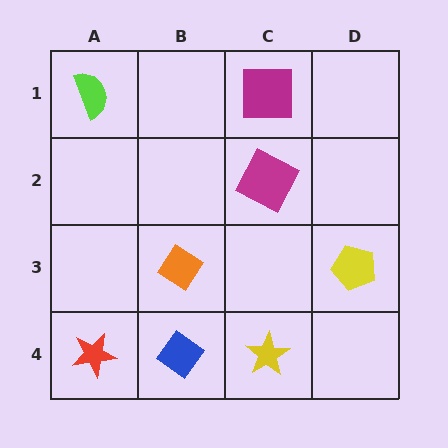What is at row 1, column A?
A lime semicircle.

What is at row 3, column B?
An orange diamond.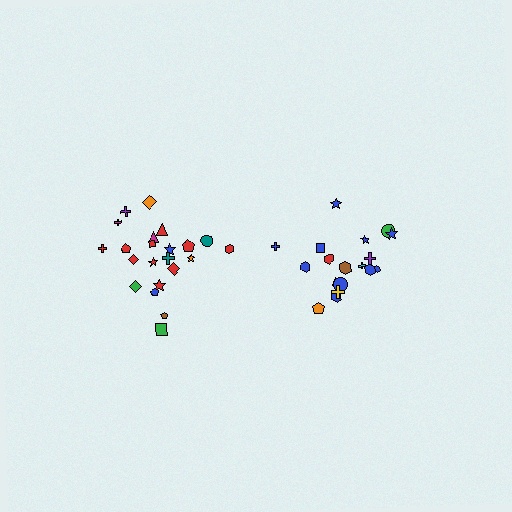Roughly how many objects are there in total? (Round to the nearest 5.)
Roughly 40 objects in total.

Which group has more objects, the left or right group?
The left group.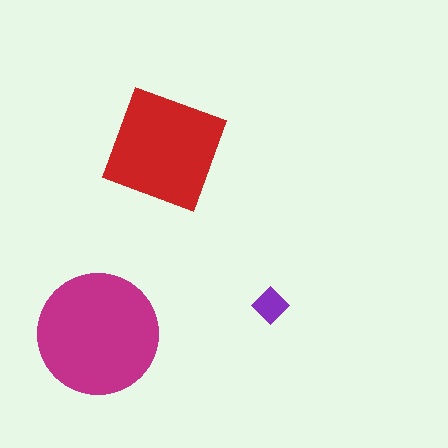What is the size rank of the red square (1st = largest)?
2nd.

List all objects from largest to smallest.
The magenta circle, the red square, the purple diamond.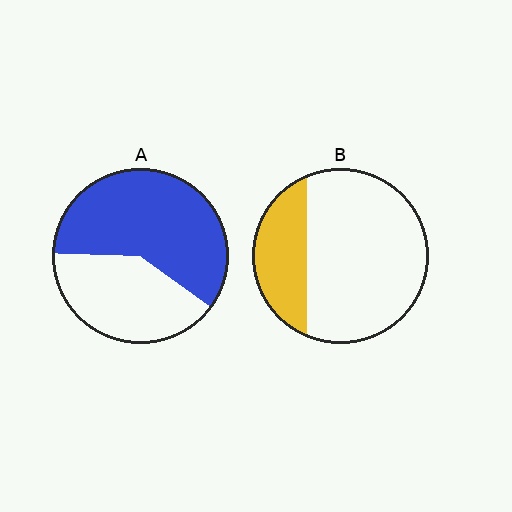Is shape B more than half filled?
No.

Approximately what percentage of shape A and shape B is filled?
A is approximately 60% and B is approximately 25%.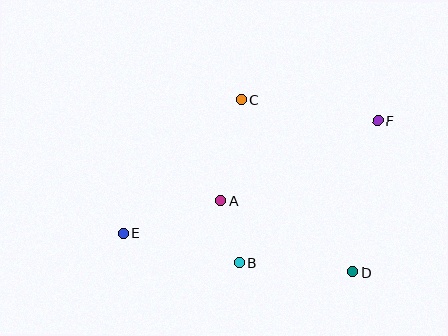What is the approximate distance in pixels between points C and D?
The distance between C and D is approximately 205 pixels.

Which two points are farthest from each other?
Points E and F are farthest from each other.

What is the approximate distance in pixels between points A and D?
The distance between A and D is approximately 150 pixels.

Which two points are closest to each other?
Points A and B are closest to each other.